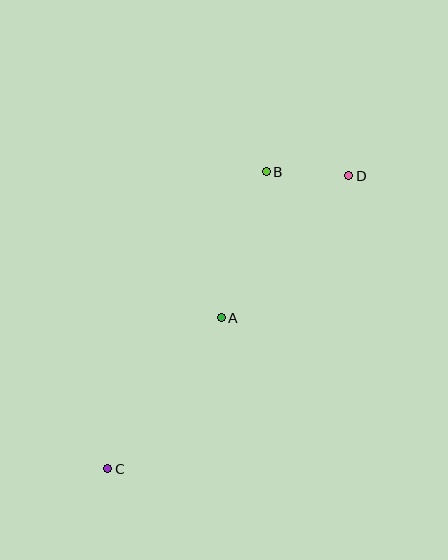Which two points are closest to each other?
Points B and D are closest to each other.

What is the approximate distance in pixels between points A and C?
The distance between A and C is approximately 189 pixels.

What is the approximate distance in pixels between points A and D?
The distance between A and D is approximately 191 pixels.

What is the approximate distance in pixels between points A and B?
The distance between A and B is approximately 153 pixels.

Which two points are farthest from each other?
Points C and D are farthest from each other.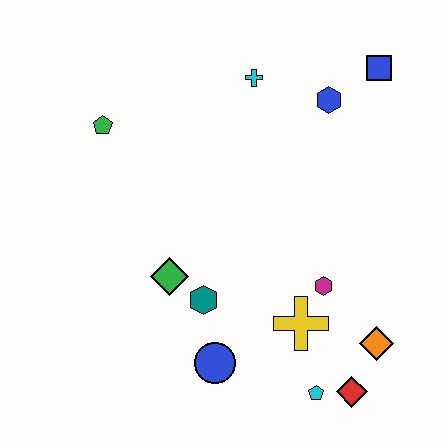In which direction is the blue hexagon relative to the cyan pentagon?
The blue hexagon is above the cyan pentagon.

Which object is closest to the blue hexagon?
The blue square is closest to the blue hexagon.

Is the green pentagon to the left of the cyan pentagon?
Yes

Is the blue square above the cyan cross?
Yes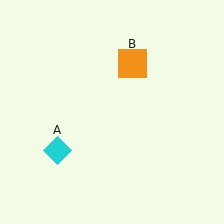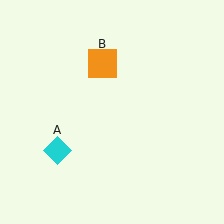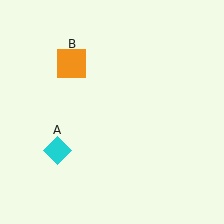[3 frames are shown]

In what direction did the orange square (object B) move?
The orange square (object B) moved left.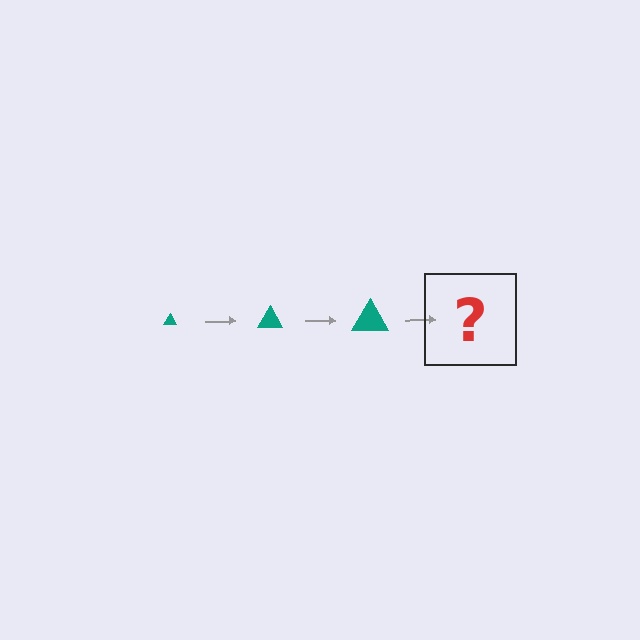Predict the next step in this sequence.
The next step is a teal triangle, larger than the previous one.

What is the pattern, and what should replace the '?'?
The pattern is that the triangle gets progressively larger each step. The '?' should be a teal triangle, larger than the previous one.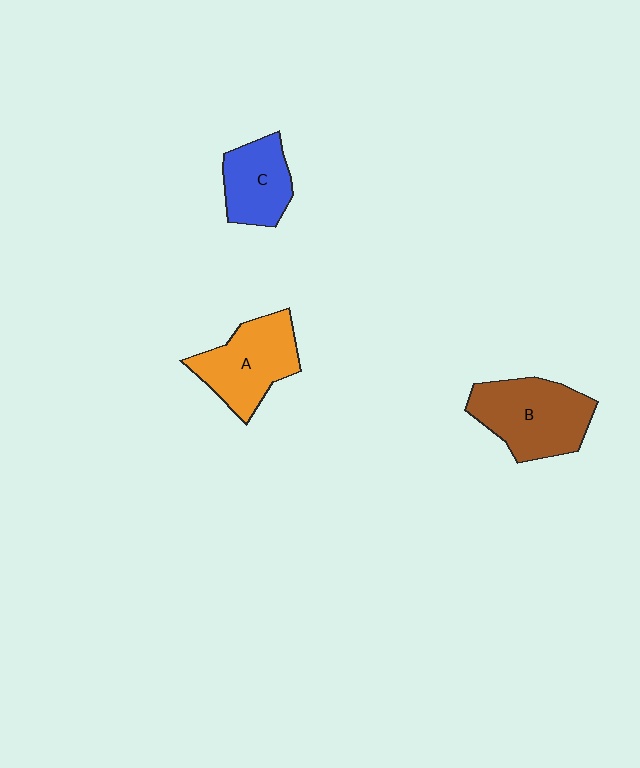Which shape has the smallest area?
Shape C (blue).